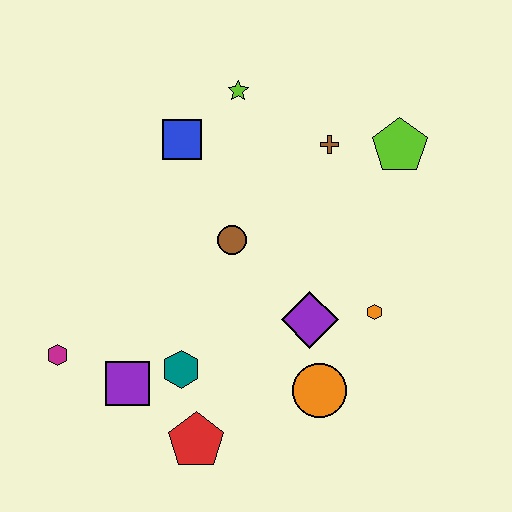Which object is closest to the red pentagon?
The teal hexagon is closest to the red pentagon.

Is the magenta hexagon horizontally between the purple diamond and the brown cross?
No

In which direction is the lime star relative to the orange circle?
The lime star is above the orange circle.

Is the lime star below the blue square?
No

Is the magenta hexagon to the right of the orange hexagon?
No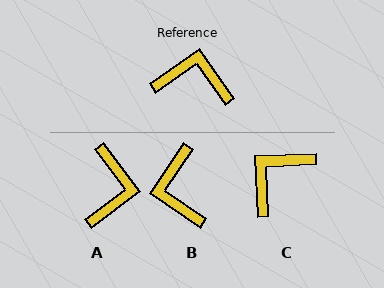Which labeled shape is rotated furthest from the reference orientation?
B, about 111 degrees away.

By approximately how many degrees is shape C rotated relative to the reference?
Approximately 57 degrees counter-clockwise.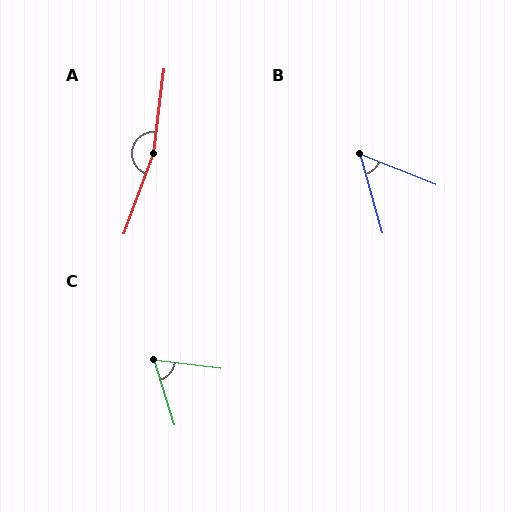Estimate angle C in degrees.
Approximately 66 degrees.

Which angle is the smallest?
B, at approximately 52 degrees.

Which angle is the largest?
A, at approximately 167 degrees.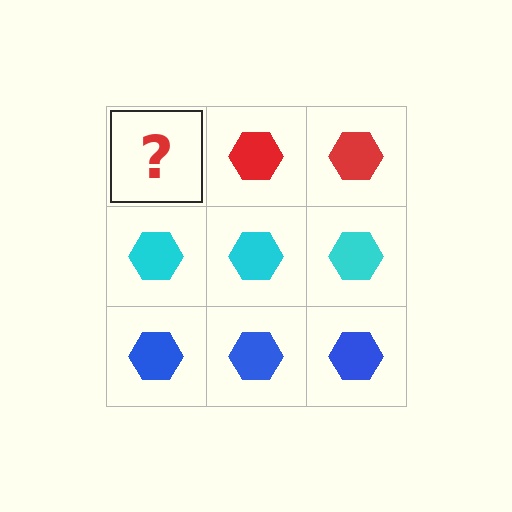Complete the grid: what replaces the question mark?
The question mark should be replaced with a red hexagon.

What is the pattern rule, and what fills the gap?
The rule is that each row has a consistent color. The gap should be filled with a red hexagon.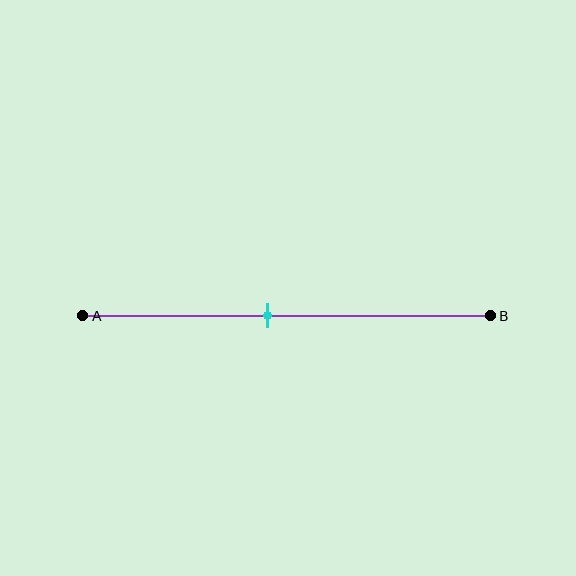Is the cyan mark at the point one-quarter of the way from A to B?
No, the mark is at about 45% from A, not at the 25% one-quarter point.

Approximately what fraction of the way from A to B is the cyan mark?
The cyan mark is approximately 45% of the way from A to B.